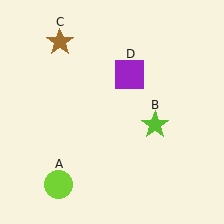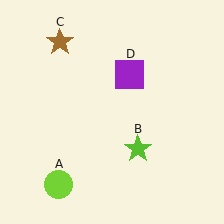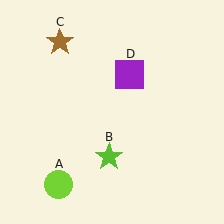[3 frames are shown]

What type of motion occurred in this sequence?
The lime star (object B) rotated clockwise around the center of the scene.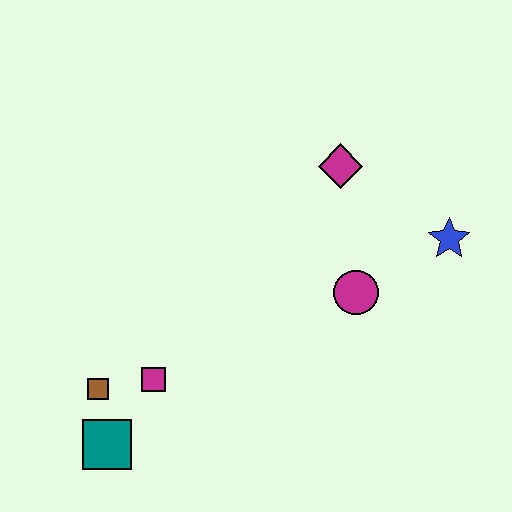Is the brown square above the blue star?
No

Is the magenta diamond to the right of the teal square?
Yes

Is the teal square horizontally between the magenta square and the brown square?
Yes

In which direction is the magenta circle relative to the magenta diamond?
The magenta circle is below the magenta diamond.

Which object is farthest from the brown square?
The blue star is farthest from the brown square.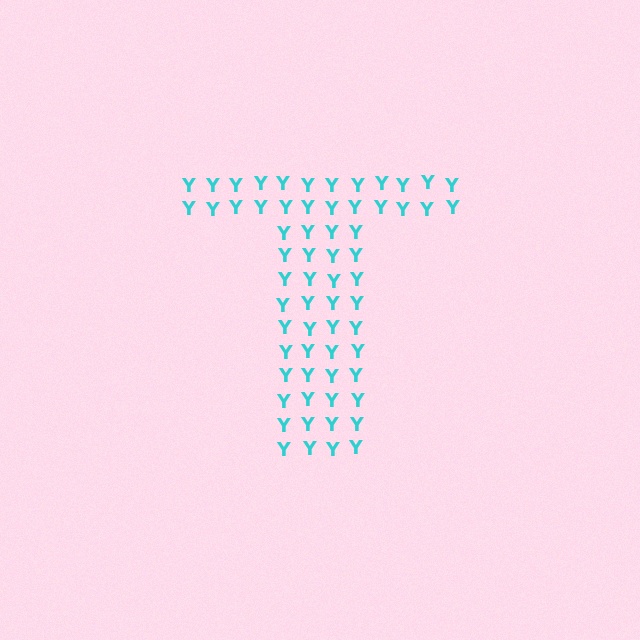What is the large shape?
The large shape is the letter T.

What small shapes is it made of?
It is made of small letter Y's.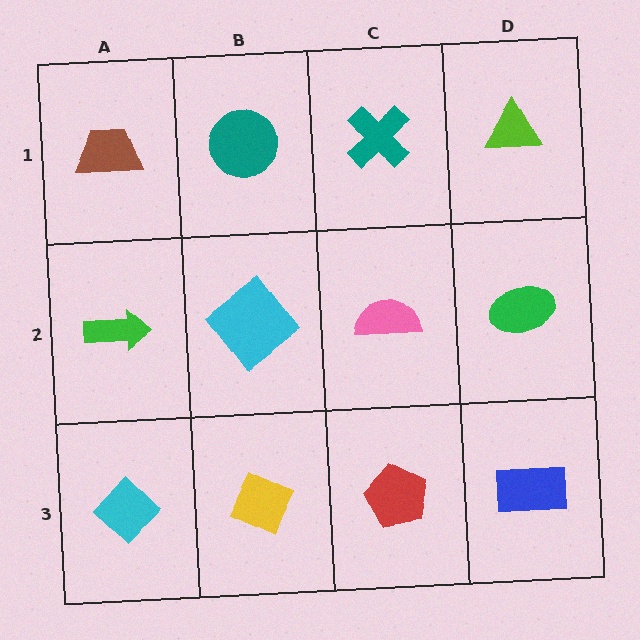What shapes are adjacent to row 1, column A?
A green arrow (row 2, column A), a teal circle (row 1, column B).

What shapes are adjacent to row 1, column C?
A pink semicircle (row 2, column C), a teal circle (row 1, column B), a lime triangle (row 1, column D).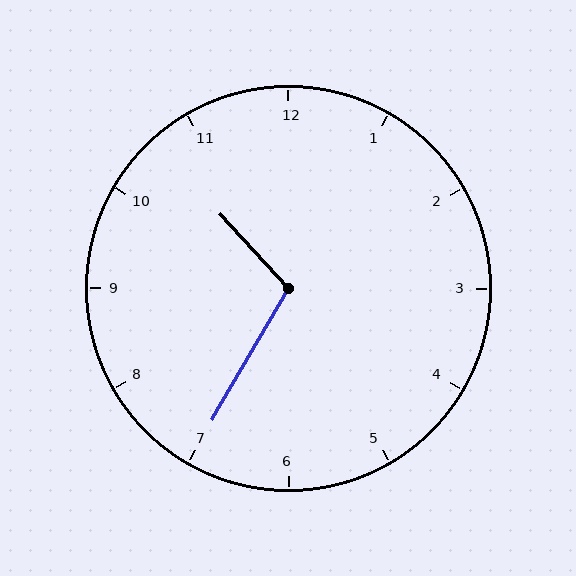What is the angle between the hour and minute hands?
Approximately 108 degrees.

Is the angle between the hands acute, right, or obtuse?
It is obtuse.